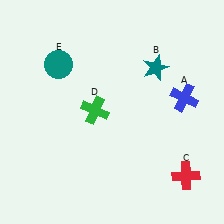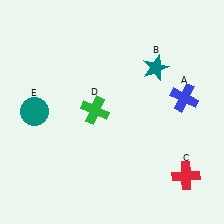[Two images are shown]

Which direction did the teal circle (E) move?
The teal circle (E) moved down.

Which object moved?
The teal circle (E) moved down.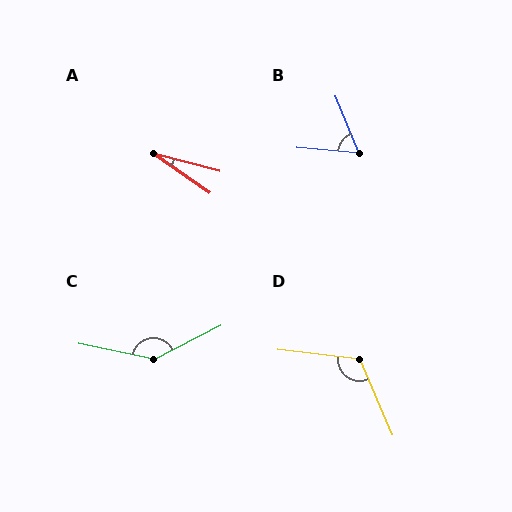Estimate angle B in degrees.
Approximately 62 degrees.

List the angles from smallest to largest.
A (21°), B (62°), D (120°), C (141°).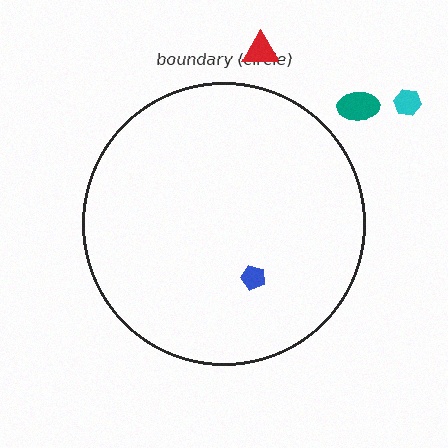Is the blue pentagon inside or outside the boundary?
Inside.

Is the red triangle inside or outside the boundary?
Outside.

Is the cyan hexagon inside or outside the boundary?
Outside.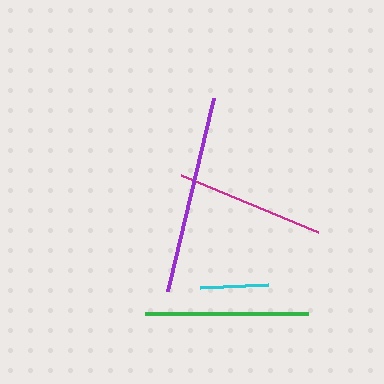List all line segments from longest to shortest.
From longest to shortest: purple, green, magenta, cyan.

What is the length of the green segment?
The green segment is approximately 162 pixels long.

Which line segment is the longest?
The purple line is the longest at approximately 199 pixels.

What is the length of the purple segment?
The purple segment is approximately 199 pixels long.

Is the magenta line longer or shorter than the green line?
The green line is longer than the magenta line.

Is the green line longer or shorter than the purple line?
The purple line is longer than the green line.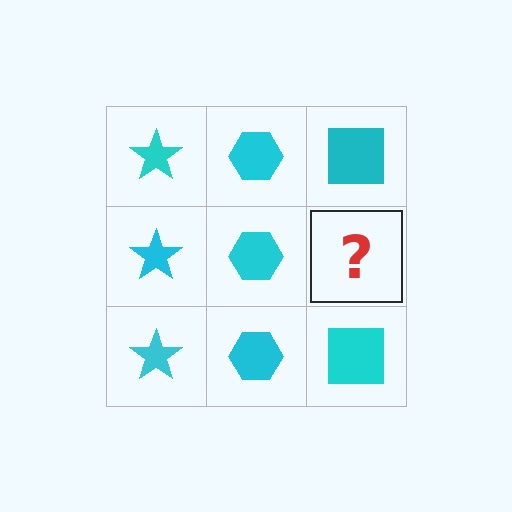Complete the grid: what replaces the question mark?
The question mark should be replaced with a cyan square.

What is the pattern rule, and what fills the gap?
The rule is that each column has a consistent shape. The gap should be filled with a cyan square.